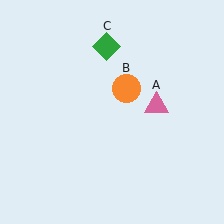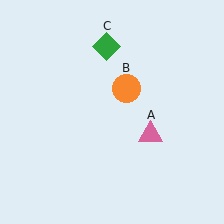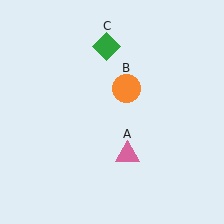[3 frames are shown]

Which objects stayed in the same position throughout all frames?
Orange circle (object B) and green diamond (object C) remained stationary.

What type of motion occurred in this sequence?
The pink triangle (object A) rotated clockwise around the center of the scene.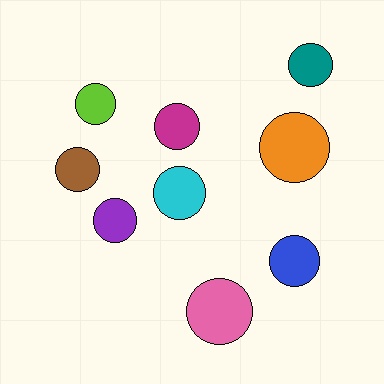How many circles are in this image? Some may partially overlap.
There are 9 circles.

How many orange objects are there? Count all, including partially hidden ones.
There is 1 orange object.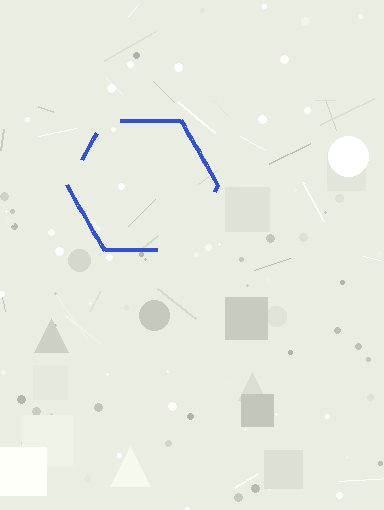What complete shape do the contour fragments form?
The contour fragments form a hexagon.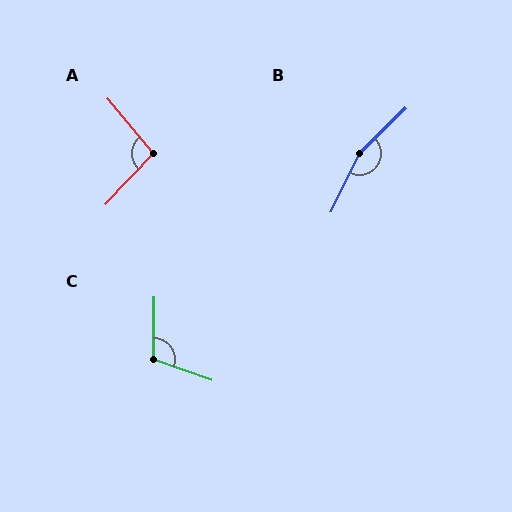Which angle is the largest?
B, at approximately 160 degrees.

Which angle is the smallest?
A, at approximately 97 degrees.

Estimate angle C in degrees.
Approximately 109 degrees.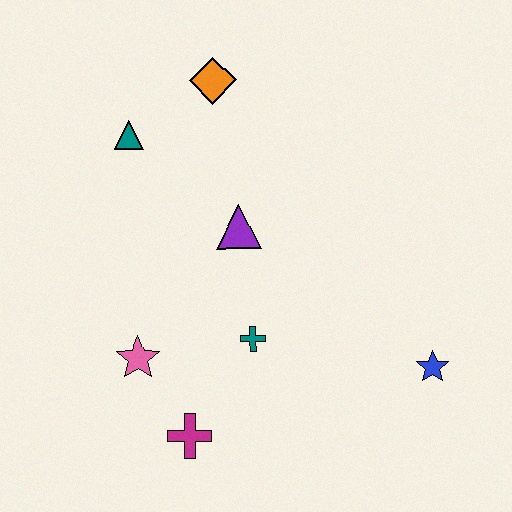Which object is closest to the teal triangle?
The orange diamond is closest to the teal triangle.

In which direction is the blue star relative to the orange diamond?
The blue star is below the orange diamond.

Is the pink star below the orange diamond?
Yes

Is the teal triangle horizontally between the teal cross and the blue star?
No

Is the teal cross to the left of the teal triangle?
No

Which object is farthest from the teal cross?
The orange diamond is farthest from the teal cross.